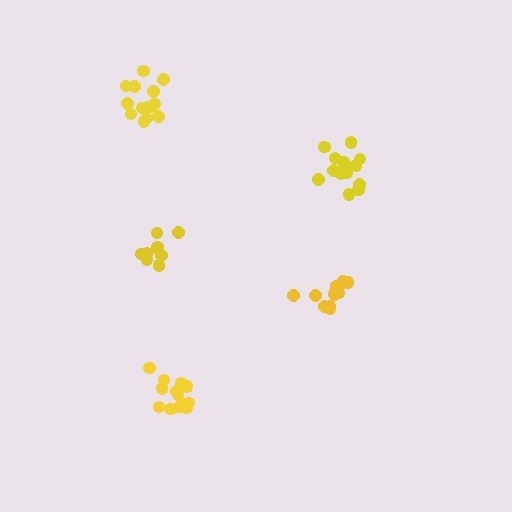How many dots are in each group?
Group 1: 14 dots, Group 2: 13 dots, Group 3: 12 dots, Group 4: 9 dots, Group 5: 14 dots (62 total).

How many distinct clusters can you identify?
There are 5 distinct clusters.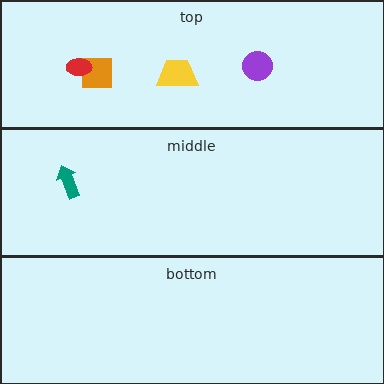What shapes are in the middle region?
The teal arrow.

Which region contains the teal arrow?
The middle region.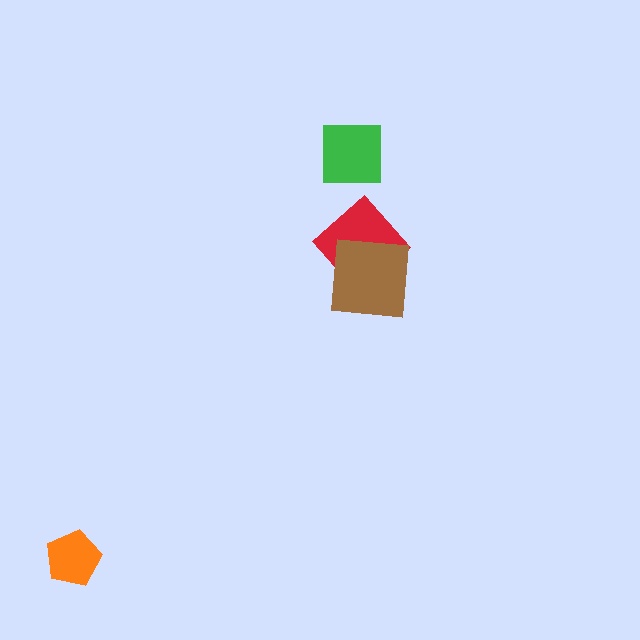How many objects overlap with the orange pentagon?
0 objects overlap with the orange pentagon.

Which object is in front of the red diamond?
The brown square is in front of the red diamond.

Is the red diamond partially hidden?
Yes, it is partially covered by another shape.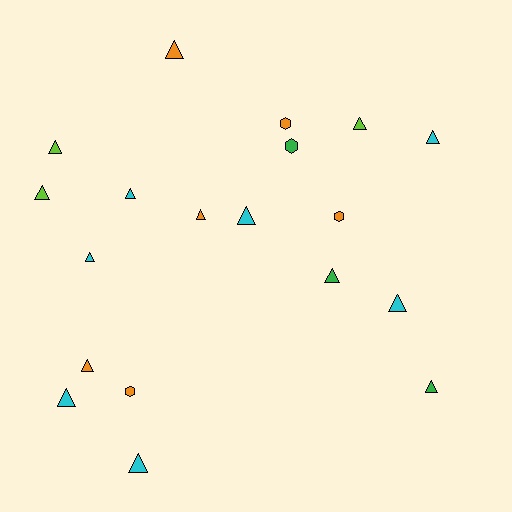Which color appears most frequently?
Cyan, with 7 objects.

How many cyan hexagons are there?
There are no cyan hexagons.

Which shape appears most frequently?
Triangle, with 15 objects.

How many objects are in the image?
There are 19 objects.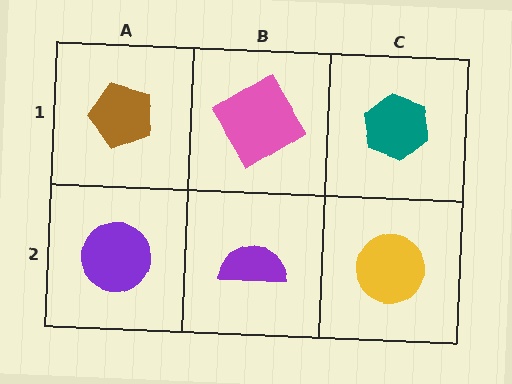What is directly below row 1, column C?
A yellow circle.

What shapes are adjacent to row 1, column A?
A purple circle (row 2, column A), a pink diamond (row 1, column B).